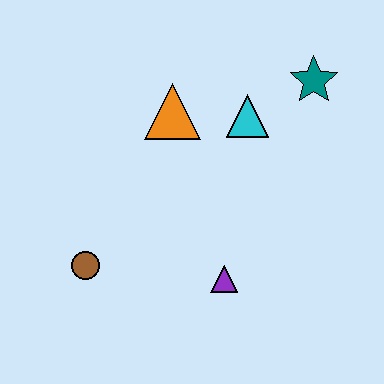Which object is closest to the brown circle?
The purple triangle is closest to the brown circle.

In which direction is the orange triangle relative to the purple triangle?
The orange triangle is above the purple triangle.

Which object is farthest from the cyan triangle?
The brown circle is farthest from the cyan triangle.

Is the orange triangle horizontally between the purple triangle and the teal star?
No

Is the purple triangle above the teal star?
No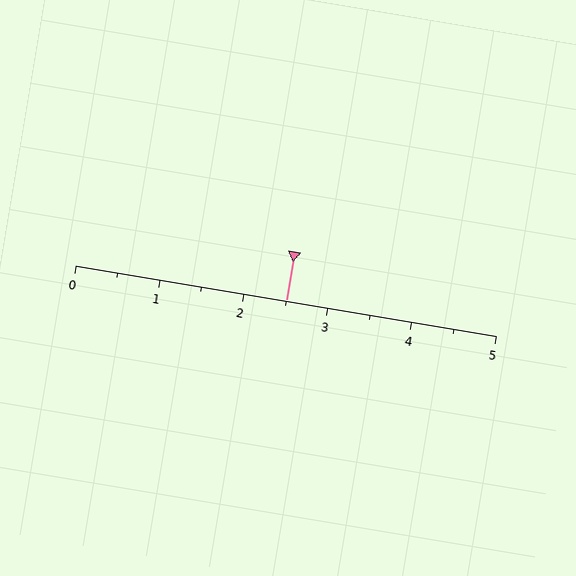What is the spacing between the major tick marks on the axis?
The major ticks are spaced 1 apart.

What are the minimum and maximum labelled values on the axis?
The axis runs from 0 to 5.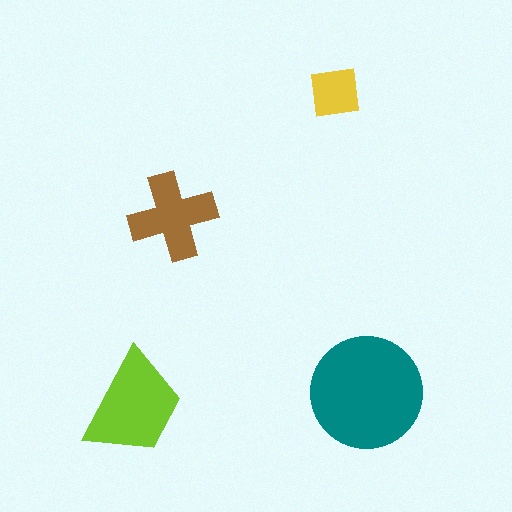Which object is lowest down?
The lime trapezoid is bottommost.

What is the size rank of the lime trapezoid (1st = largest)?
2nd.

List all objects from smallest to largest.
The yellow square, the brown cross, the lime trapezoid, the teal circle.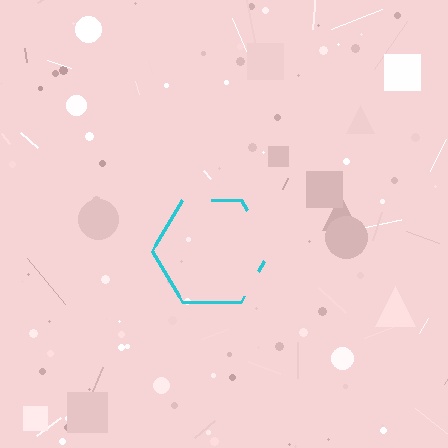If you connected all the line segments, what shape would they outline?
They would outline a hexagon.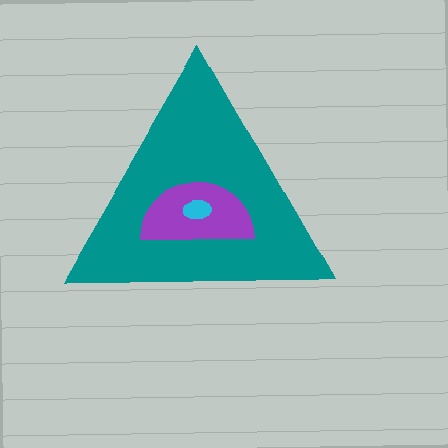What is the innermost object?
The cyan ellipse.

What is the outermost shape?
The teal triangle.